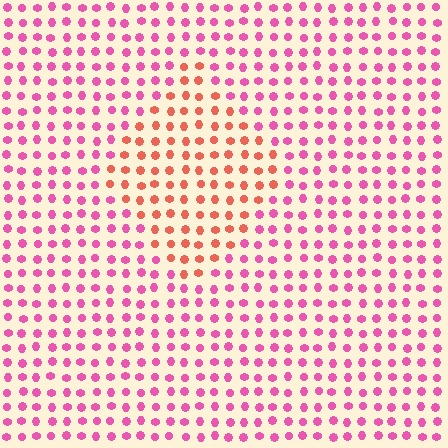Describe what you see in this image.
The image is filled with small pink elements in a uniform arrangement. A diamond-shaped region is visible where the elements are tinted to a slightly different hue, forming a subtle color boundary.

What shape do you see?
I see a diamond.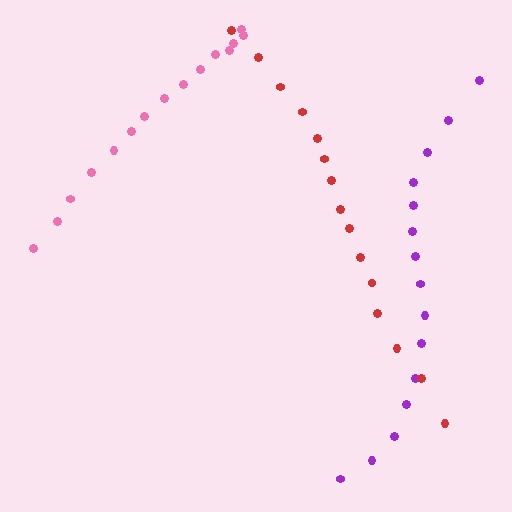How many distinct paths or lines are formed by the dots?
There are 3 distinct paths.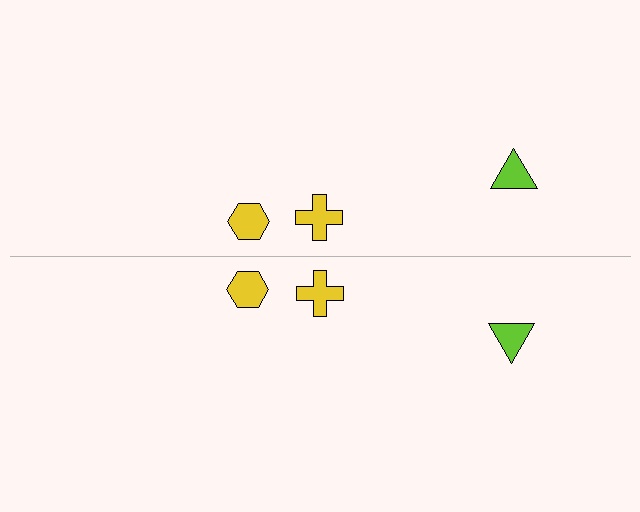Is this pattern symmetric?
Yes, this pattern has bilateral (reflection) symmetry.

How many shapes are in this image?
There are 6 shapes in this image.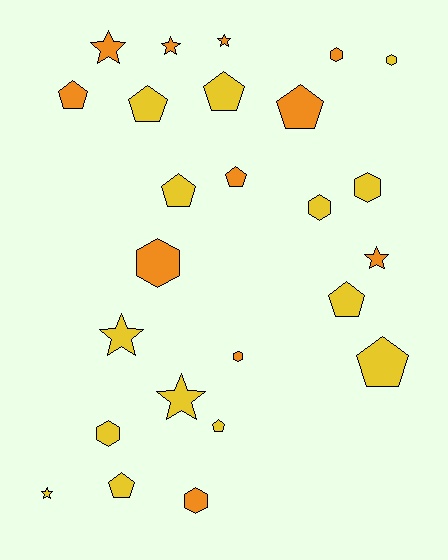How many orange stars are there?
There are 4 orange stars.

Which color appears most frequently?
Yellow, with 14 objects.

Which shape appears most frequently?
Pentagon, with 10 objects.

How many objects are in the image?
There are 25 objects.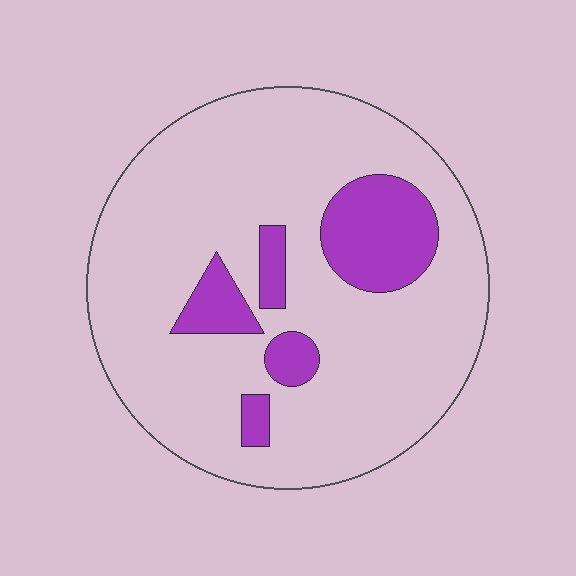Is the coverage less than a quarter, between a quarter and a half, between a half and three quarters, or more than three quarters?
Less than a quarter.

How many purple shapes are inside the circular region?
5.